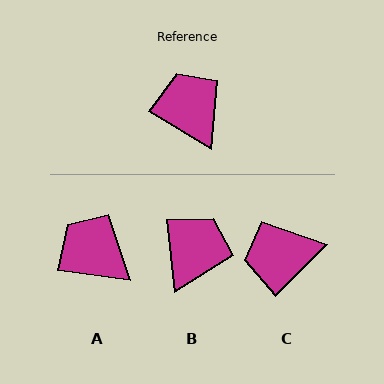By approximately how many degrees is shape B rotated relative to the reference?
Approximately 52 degrees clockwise.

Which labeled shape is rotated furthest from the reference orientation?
C, about 77 degrees away.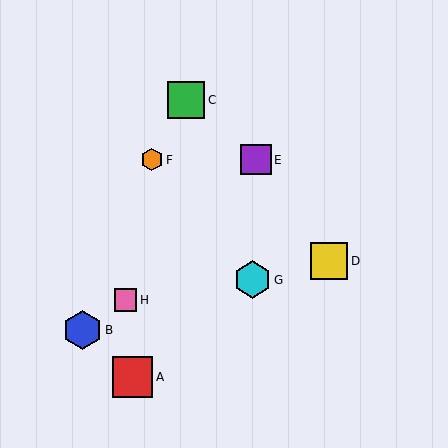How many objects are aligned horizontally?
2 objects (E, F) are aligned horizontally.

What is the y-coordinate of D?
Object D is at y≈261.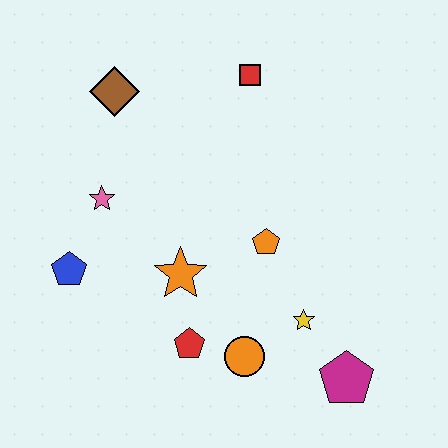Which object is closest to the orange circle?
The red pentagon is closest to the orange circle.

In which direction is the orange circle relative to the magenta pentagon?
The orange circle is to the left of the magenta pentagon.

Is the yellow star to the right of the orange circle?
Yes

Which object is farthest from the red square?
The magenta pentagon is farthest from the red square.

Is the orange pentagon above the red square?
No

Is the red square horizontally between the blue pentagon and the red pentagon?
No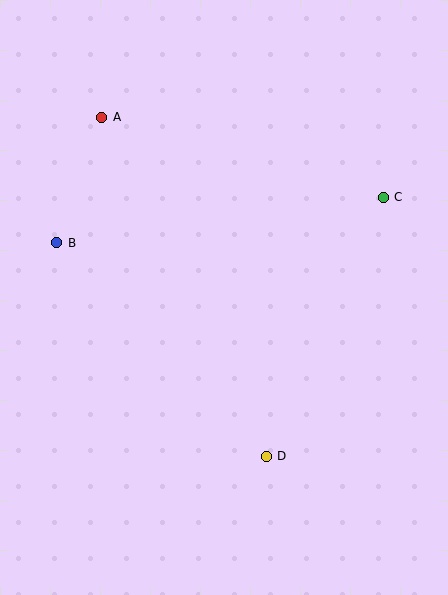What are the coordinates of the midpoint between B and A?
The midpoint between B and A is at (79, 180).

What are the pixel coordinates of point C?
Point C is at (383, 197).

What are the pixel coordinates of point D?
Point D is at (266, 456).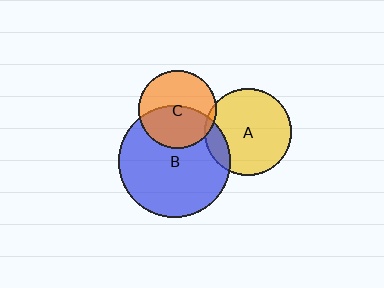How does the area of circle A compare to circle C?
Approximately 1.2 times.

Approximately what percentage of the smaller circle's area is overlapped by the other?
Approximately 50%.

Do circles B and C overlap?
Yes.